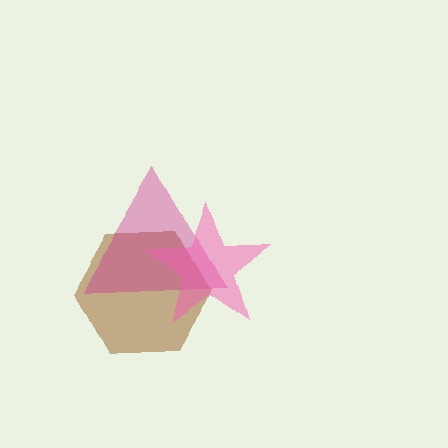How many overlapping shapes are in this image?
There are 3 overlapping shapes in the image.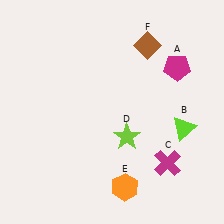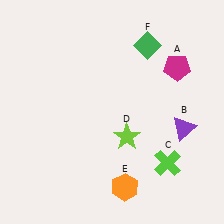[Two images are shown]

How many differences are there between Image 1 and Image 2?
There are 3 differences between the two images.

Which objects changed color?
B changed from lime to purple. C changed from magenta to lime. F changed from brown to green.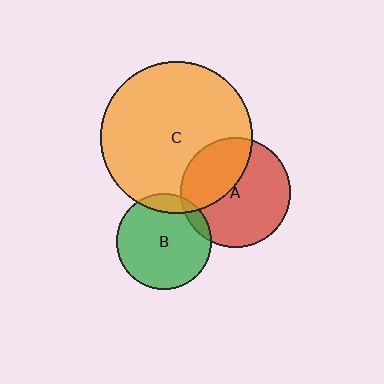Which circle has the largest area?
Circle C (orange).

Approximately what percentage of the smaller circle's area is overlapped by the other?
Approximately 10%.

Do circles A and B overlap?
Yes.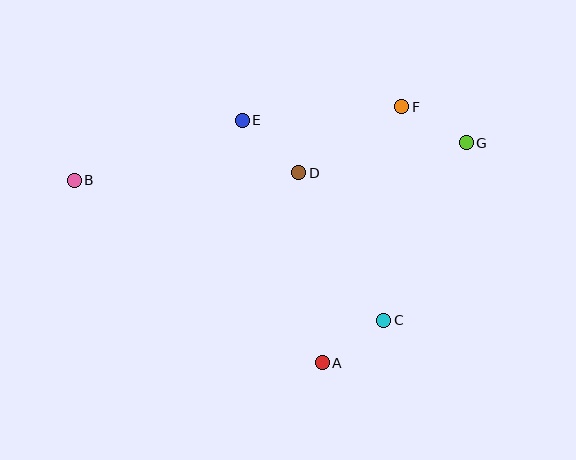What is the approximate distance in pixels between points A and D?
The distance between A and D is approximately 192 pixels.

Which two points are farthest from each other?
Points B and G are farthest from each other.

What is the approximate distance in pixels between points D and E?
The distance between D and E is approximately 77 pixels.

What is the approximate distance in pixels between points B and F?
The distance between B and F is approximately 336 pixels.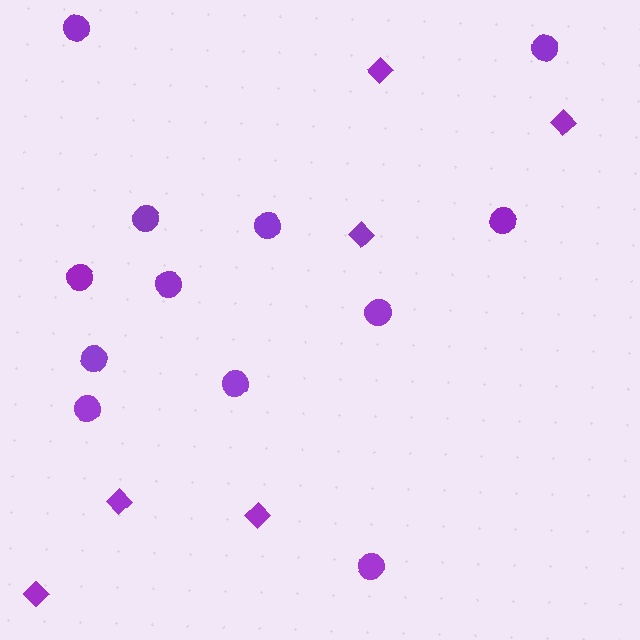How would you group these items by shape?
There are 2 groups: one group of diamonds (6) and one group of circles (12).